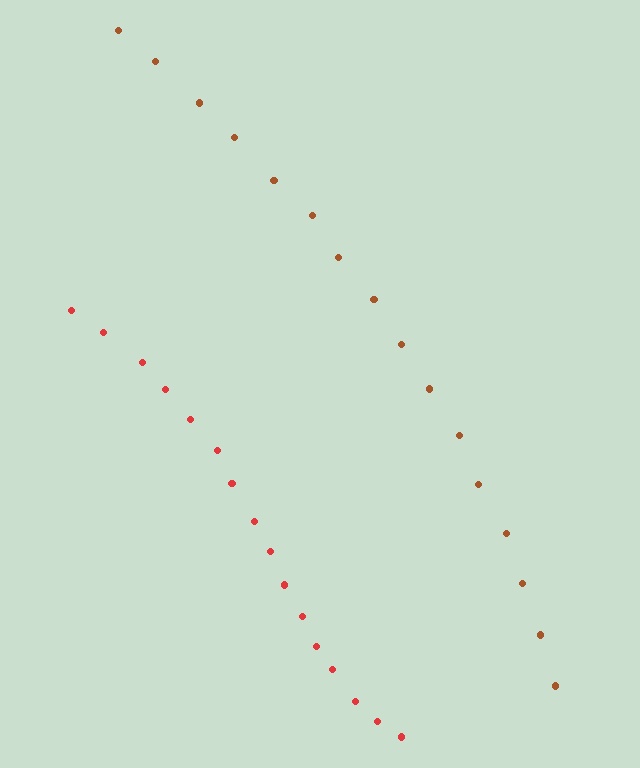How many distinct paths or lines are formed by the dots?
There are 2 distinct paths.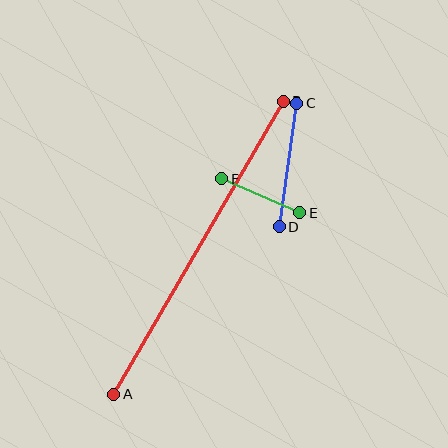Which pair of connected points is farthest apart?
Points A and B are farthest apart.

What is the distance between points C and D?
The distance is approximately 125 pixels.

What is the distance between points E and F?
The distance is approximately 85 pixels.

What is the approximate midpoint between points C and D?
The midpoint is at approximately (288, 165) pixels.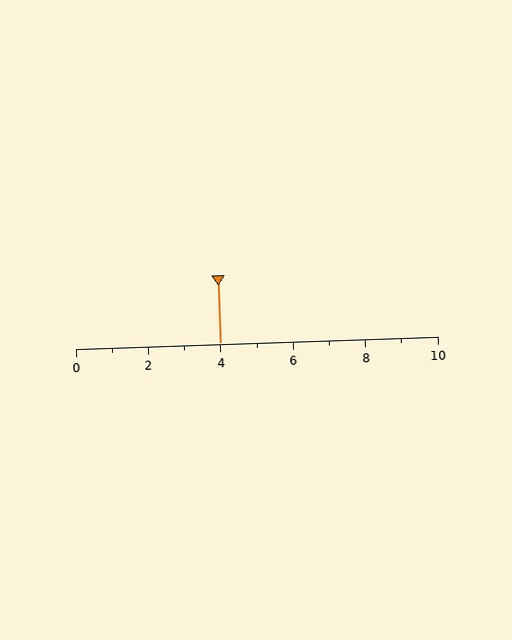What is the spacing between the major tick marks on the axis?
The major ticks are spaced 2 apart.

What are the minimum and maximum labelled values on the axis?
The axis runs from 0 to 10.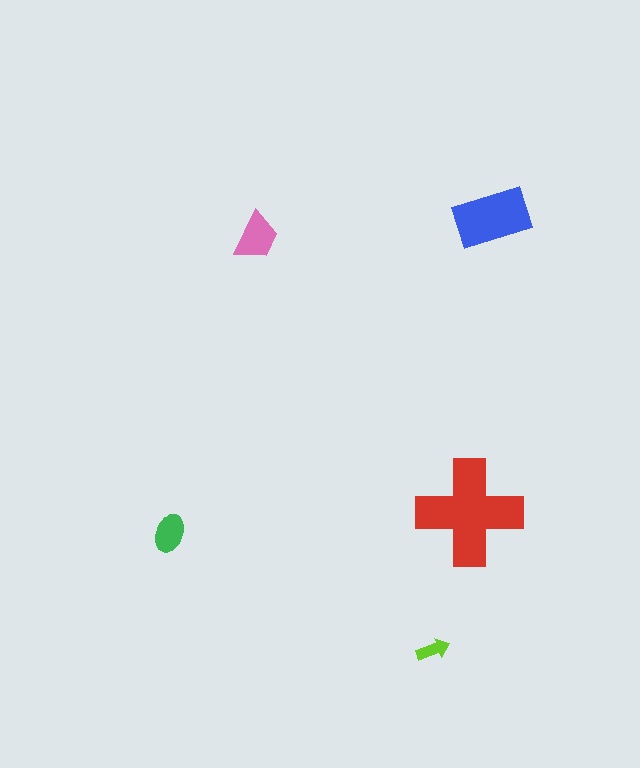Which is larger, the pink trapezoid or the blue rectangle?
The blue rectangle.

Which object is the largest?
The red cross.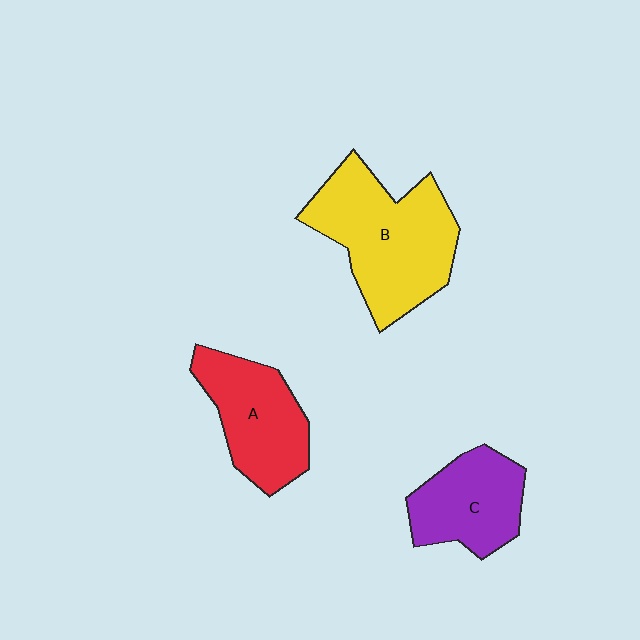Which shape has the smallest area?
Shape C (purple).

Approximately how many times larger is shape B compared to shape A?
Approximately 1.5 times.